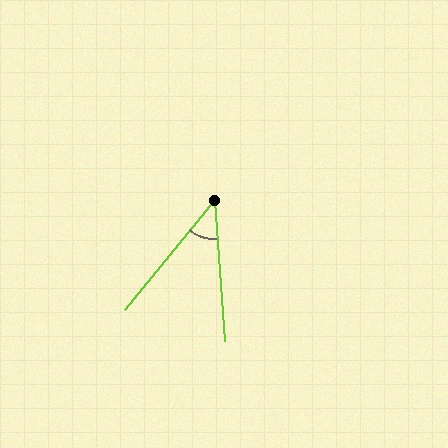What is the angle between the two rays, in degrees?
Approximately 44 degrees.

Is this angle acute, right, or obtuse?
It is acute.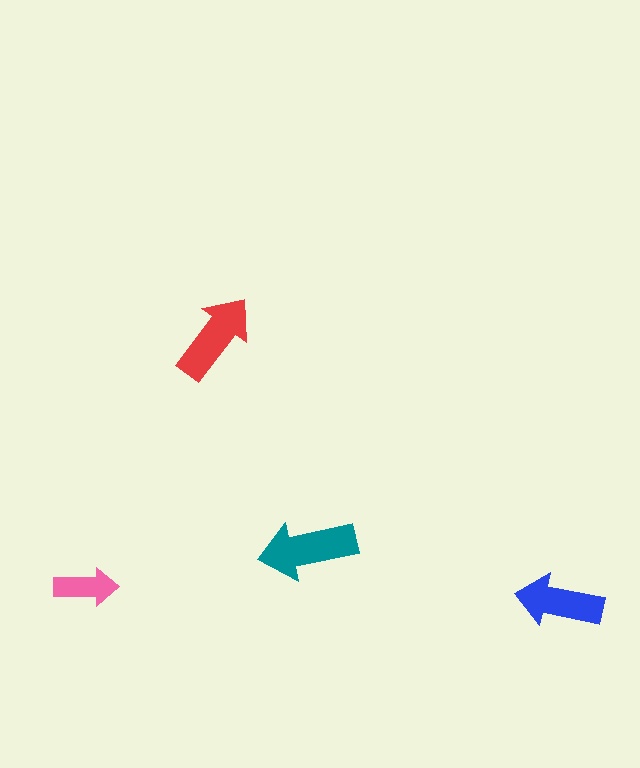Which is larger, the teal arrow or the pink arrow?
The teal one.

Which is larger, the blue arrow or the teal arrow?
The teal one.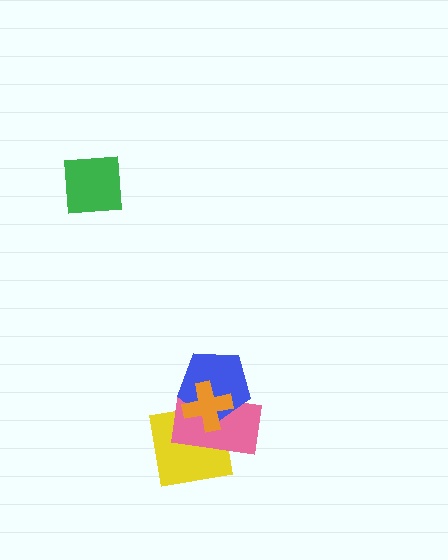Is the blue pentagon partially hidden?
Yes, it is partially covered by another shape.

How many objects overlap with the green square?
0 objects overlap with the green square.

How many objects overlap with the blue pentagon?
3 objects overlap with the blue pentagon.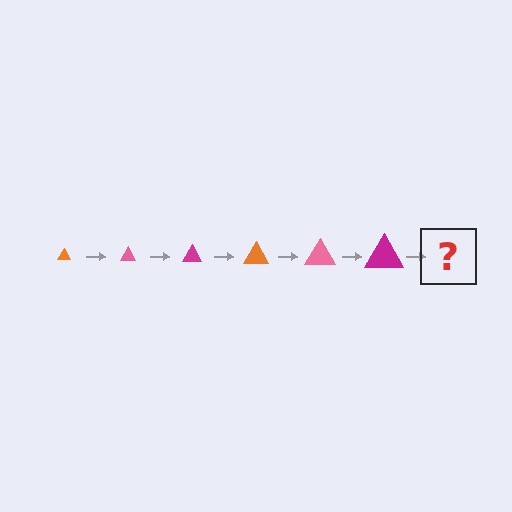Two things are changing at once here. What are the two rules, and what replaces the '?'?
The two rules are that the triangle grows larger each step and the color cycles through orange, pink, and magenta. The '?' should be an orange triangle, larger than the previous one.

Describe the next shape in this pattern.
It should be an orange triangle, larger than the previous one.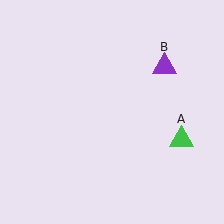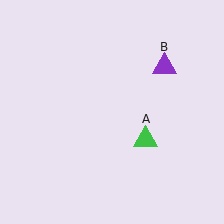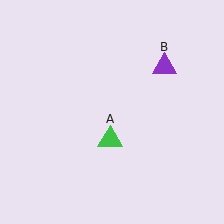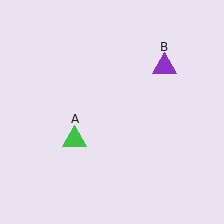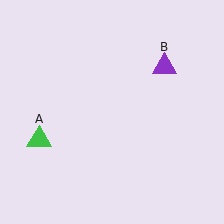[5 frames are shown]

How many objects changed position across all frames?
1 object changed position: green triangle (object A).